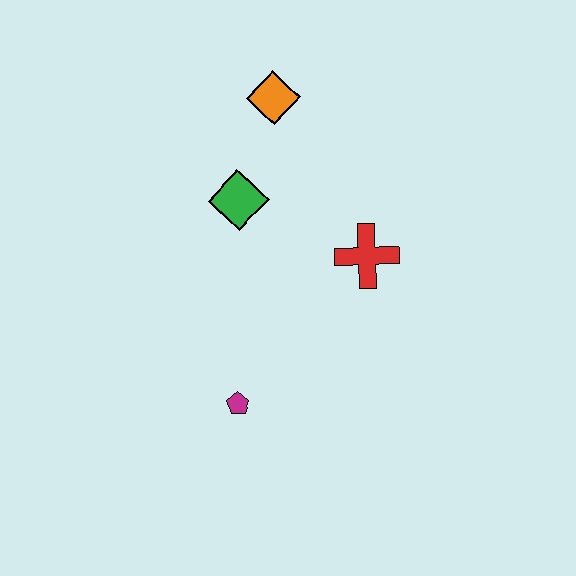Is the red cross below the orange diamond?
Yes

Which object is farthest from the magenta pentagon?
The orange diamond is farthest from the magenta pentagon.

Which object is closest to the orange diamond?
The green diamond is closest to the orange diamond.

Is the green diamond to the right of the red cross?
No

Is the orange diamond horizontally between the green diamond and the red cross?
Yes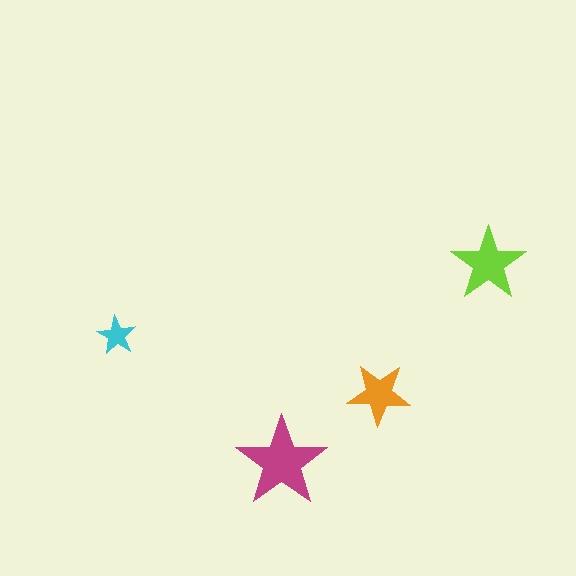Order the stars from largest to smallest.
the magenta one, the lime one, the orange one, the cyan one.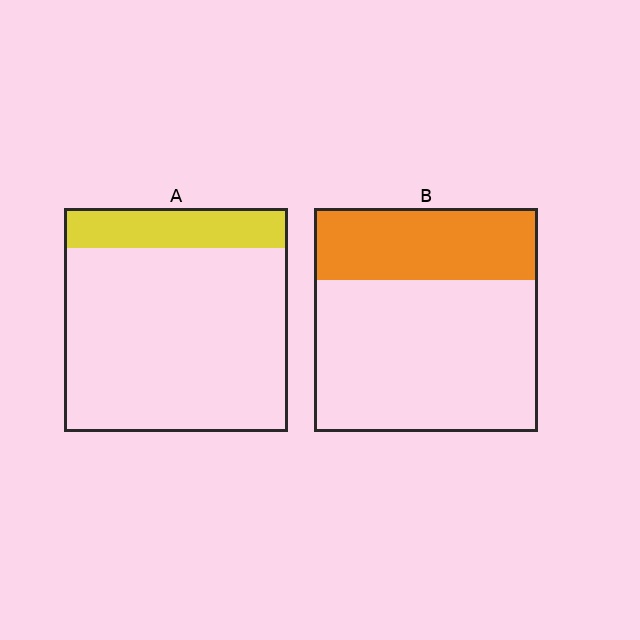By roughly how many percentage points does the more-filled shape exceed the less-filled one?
By roughly 15 percentage points (B over A).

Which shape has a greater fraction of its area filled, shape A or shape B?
Shape B.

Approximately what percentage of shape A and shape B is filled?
A is approximately 20% and B is approximately 30%.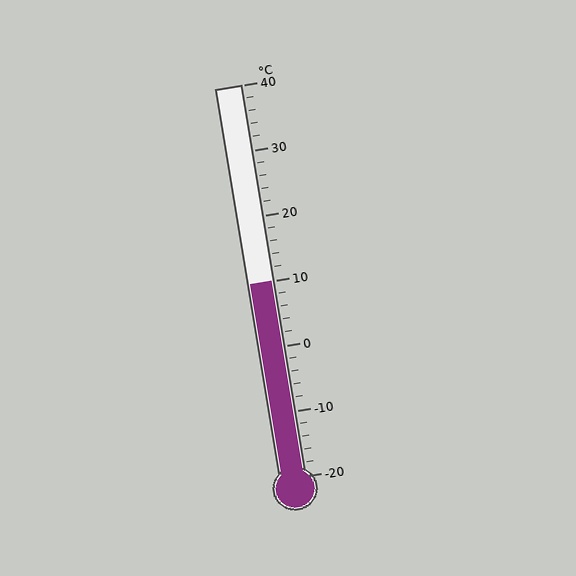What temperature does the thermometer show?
The thermometer shows approximately 10°C.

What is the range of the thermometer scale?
The thermometer scale ranges from -20°C to 40°C.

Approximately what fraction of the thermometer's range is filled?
The thermometer is filled to approximately 50% of its range.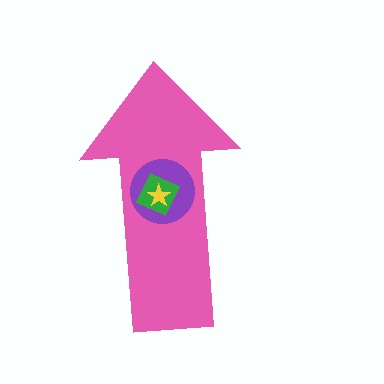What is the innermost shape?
The yellow star.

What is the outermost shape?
The pink arrow.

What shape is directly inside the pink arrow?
The purple circle.